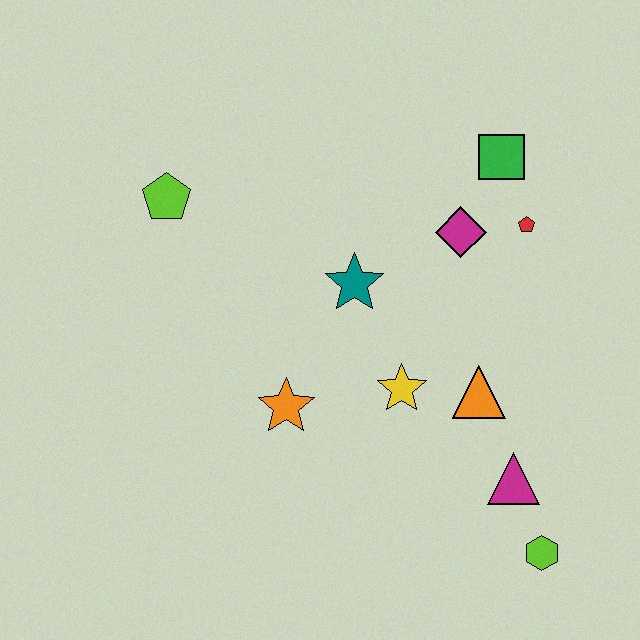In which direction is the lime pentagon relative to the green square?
The lime pentagon is to the left of the green square.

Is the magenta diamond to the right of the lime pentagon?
Yes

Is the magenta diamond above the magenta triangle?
Yes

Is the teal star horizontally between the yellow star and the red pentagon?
No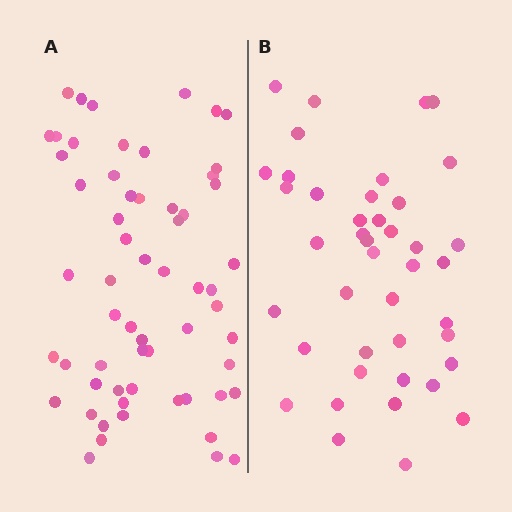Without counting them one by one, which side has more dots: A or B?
Region A (the left region) has more dots.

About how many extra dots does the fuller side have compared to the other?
Region A has approximately 20 more dots than region B.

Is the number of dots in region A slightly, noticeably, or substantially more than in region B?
Region A has noticeably more, but not dramatically so. The ratio is roughly 1.4 to 1.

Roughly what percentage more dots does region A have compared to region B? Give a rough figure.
About 45% more.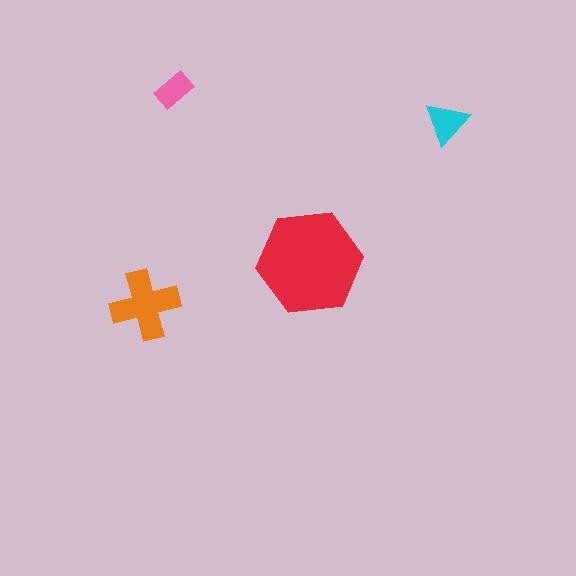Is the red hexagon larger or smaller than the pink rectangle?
Larger.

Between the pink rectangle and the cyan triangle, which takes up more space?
The cyan triangle.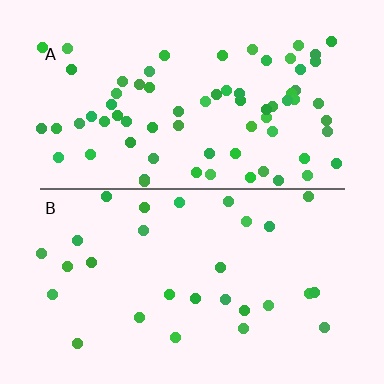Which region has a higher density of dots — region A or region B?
A (the top).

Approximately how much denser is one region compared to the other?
Approximately 2.5× — region A over region B.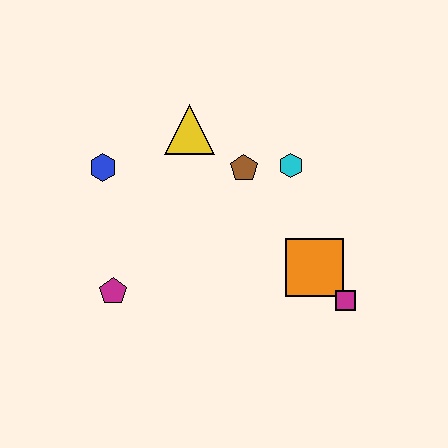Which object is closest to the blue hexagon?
The yellow triangle is closest to the blue hexagon.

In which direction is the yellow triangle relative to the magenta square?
The yellow triangle is above the magenta square.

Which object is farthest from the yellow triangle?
The magenta square is farthest from the yellow triangle.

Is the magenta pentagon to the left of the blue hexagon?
No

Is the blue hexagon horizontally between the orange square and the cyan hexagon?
No